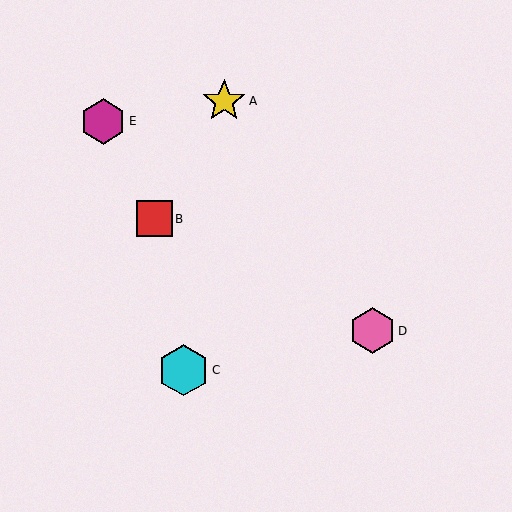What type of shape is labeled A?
Shape A is a yellow star.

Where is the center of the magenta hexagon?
The center of the magenta hexagon is at (103, 121).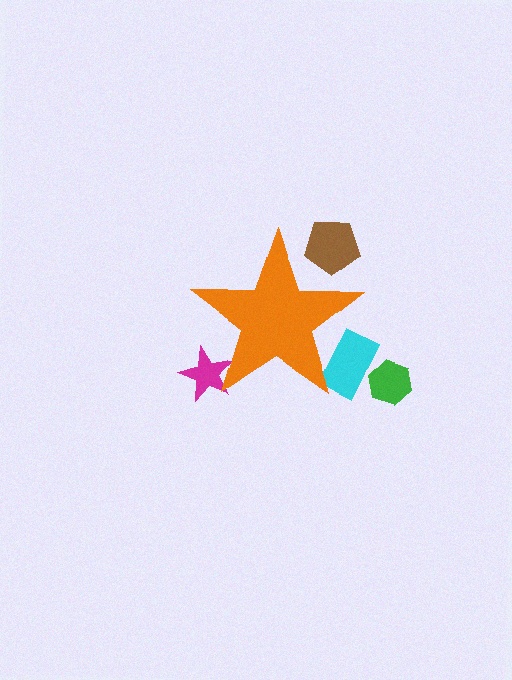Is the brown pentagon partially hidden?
Yes, the brown pentagon is partially hidden behind the orange star.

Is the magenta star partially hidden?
Yes, the magenta star is partially hidden behind the orange star.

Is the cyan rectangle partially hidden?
Yes, the cyan rectangle is partially hidden behind the orange star.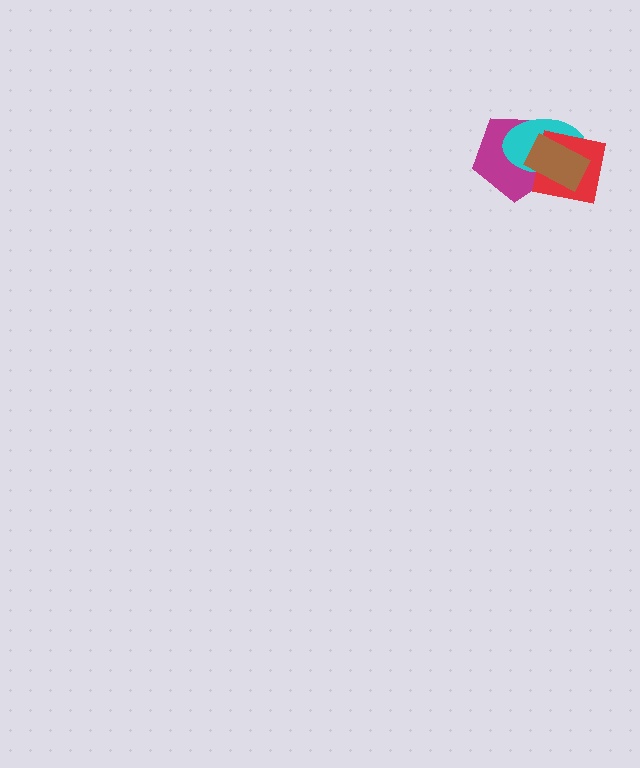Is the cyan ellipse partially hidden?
Yes, it is partially covered by another shape.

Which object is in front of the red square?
The brown rectangle is in front of the red square.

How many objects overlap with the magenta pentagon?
3 objects overlap with the magenta pentagon.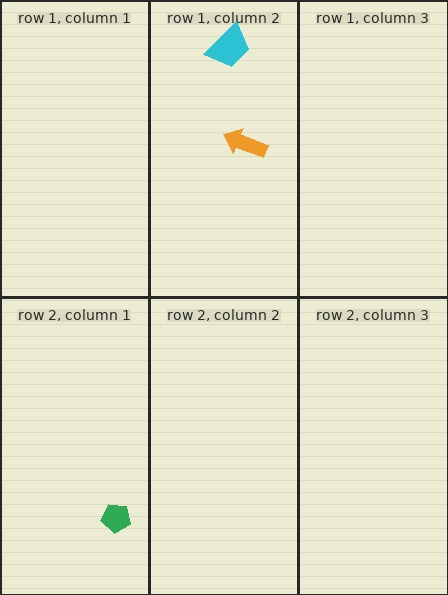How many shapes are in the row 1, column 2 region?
2.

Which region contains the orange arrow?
The row 1, column 2 region.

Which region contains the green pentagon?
The row 2, column 1 region.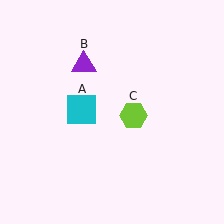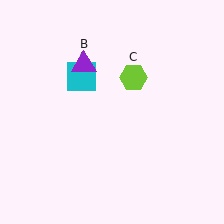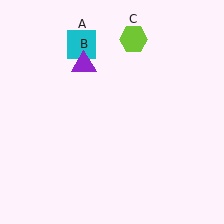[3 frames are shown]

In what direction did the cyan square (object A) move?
The cyan square (object A) moved up.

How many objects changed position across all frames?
2 objects changed position: cyan square (object A), lime hexagon (object C).